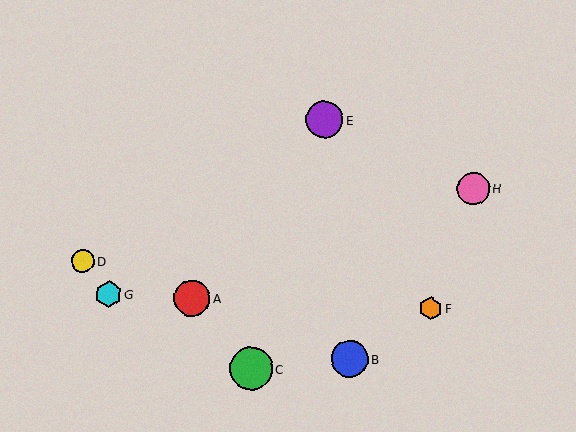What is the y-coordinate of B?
Object B is at y≈359.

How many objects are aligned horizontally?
3 objects (A, F, G) are aligned horizontally.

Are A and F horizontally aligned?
Yes, both are at y≈298.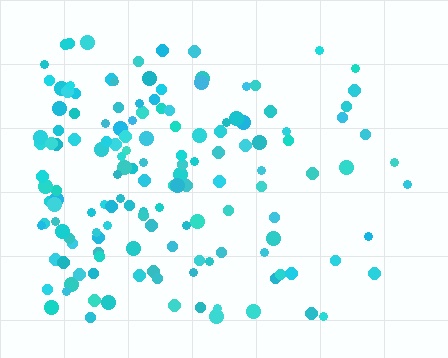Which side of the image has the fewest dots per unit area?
The right.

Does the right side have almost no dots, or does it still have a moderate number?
Still a moderate number, just noticeably fewer than the left.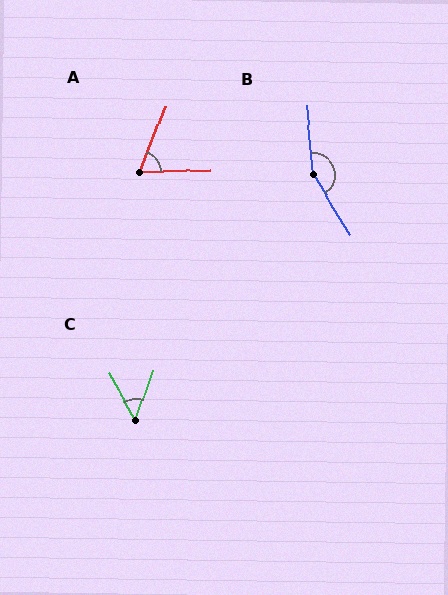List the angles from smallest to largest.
C (49°), A (66°), B (152°).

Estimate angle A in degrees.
Approximately 66 degrees.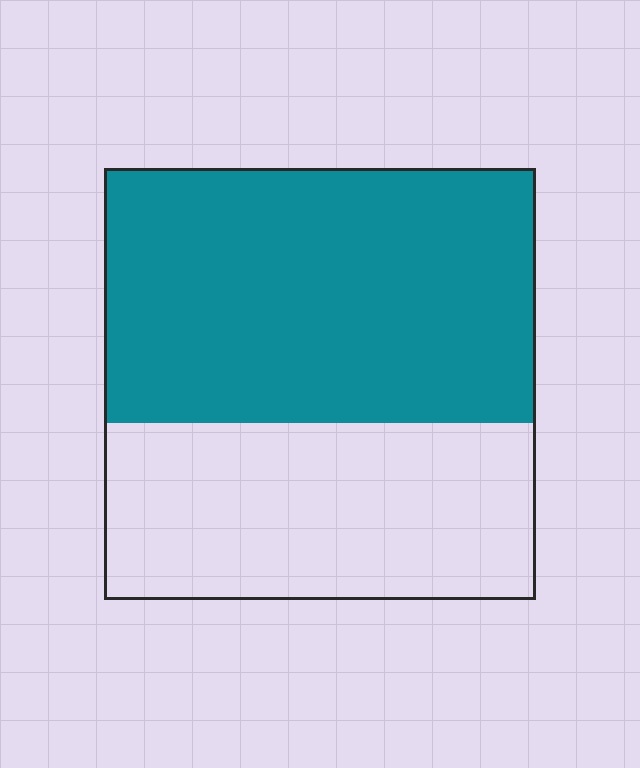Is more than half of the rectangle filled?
Yes.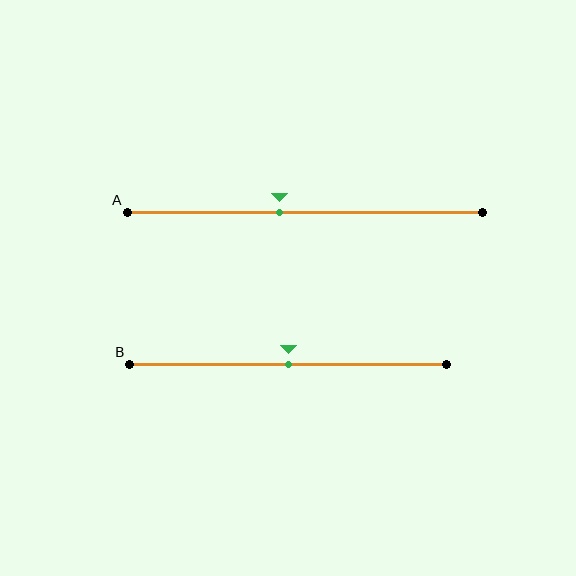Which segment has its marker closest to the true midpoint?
Segment B has its marker closest to the true midpoint.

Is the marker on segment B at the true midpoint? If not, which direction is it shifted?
Yes, the marker on segment B is at the true midpoint.